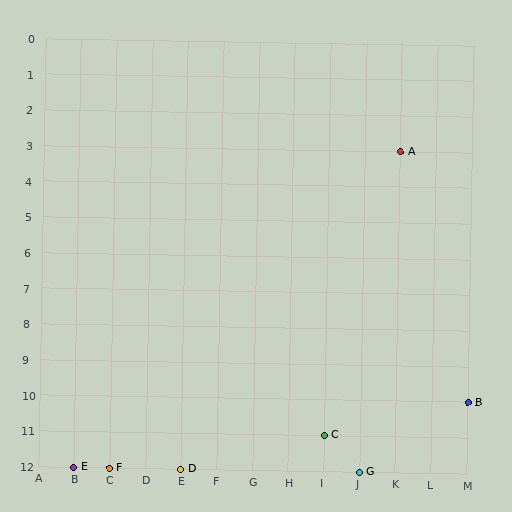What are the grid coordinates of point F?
Point F is at grid coordinates (C, 12).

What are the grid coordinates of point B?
Point B is at grid coordinates (M, 10).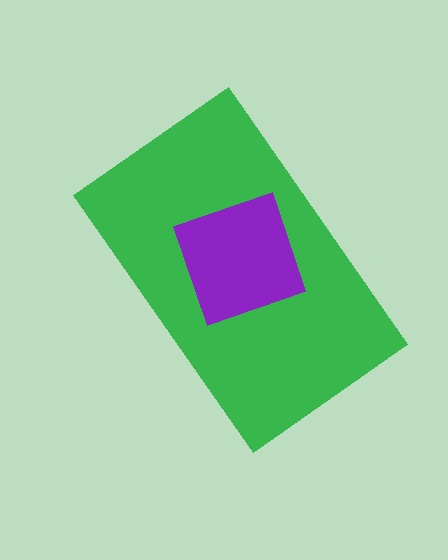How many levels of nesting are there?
2.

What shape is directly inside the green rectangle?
The purple diamond.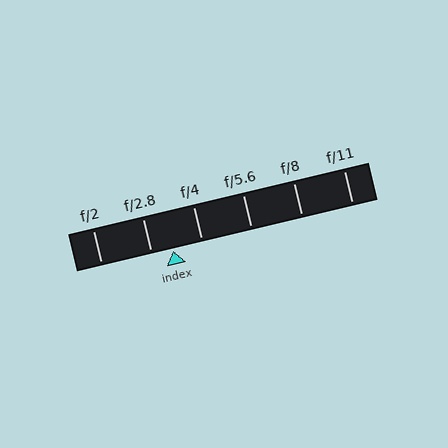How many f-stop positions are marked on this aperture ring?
There are 6 f-stop positions marked.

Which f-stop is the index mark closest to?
The index mark is closest to f/2.8.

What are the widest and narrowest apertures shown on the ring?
The widest aperture shown is f/2 and the narrowest is f/11.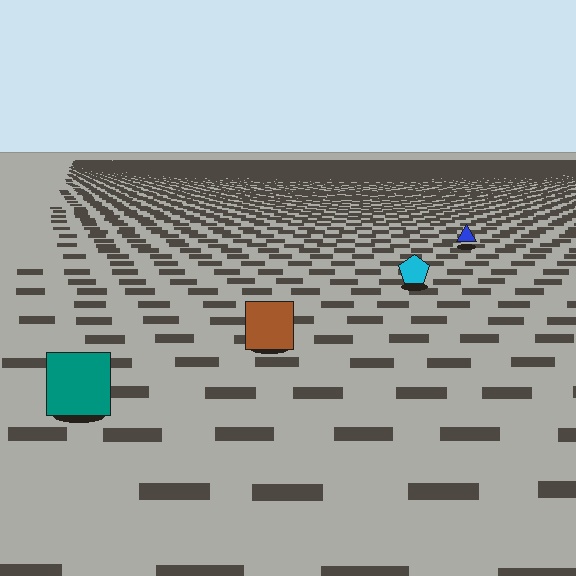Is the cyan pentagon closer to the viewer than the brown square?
No. The brown square is closer — you can tell from the texture gradient: the ground texture is coarser near it.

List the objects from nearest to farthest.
From nearest to farthest: the teal square, the brown square, the cyan pentagon, the blue triangle.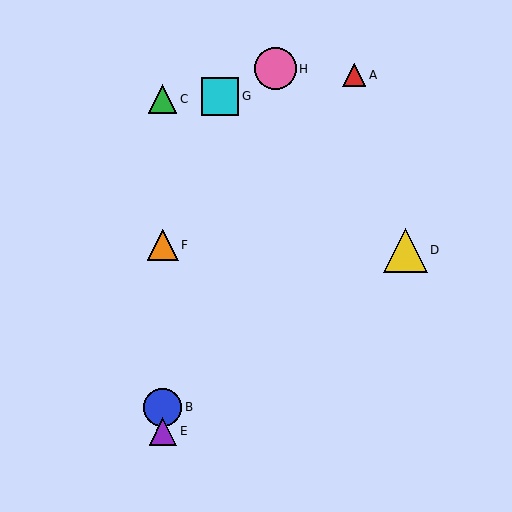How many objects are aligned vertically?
4 objects (B, C, E, F) are aligned vertically.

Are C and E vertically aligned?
Yes, both are at x≈163.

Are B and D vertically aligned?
No, B is at x≈163 and D is at x≈405.